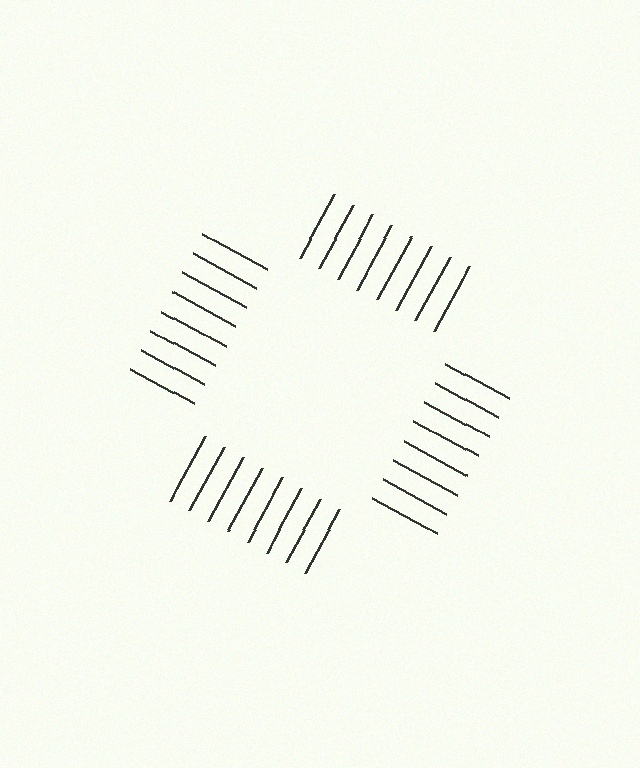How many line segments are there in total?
32 — 8 along each of the 4 edges.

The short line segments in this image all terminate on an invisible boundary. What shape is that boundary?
An illusory square — the line segments terminate on its edges but no continuous stroke is drawn.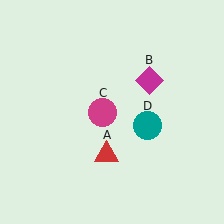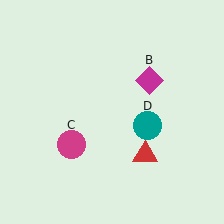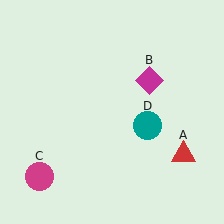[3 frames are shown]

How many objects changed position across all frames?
2 objects changed position: red triangle (object A), magenta circle (object C).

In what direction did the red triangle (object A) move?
The red triangle (object A) moved right.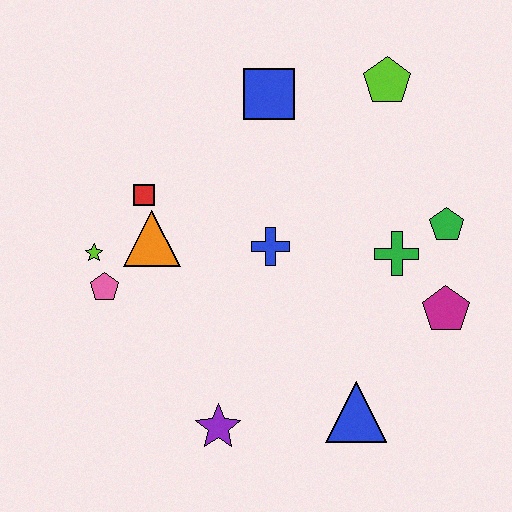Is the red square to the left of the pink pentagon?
No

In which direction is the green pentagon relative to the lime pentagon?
The green pentagon is below the lime pentagon.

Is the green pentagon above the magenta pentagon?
Yes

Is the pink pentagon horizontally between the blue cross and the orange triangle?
No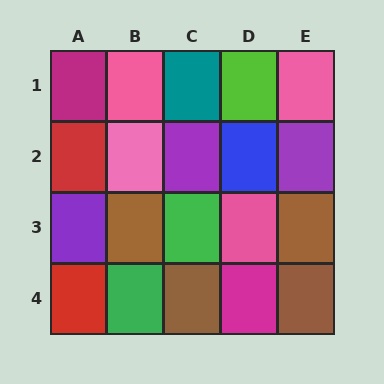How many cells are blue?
1 cell is blue.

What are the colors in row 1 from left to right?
Magenta, pink, teal, lime, pink.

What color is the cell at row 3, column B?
Brown.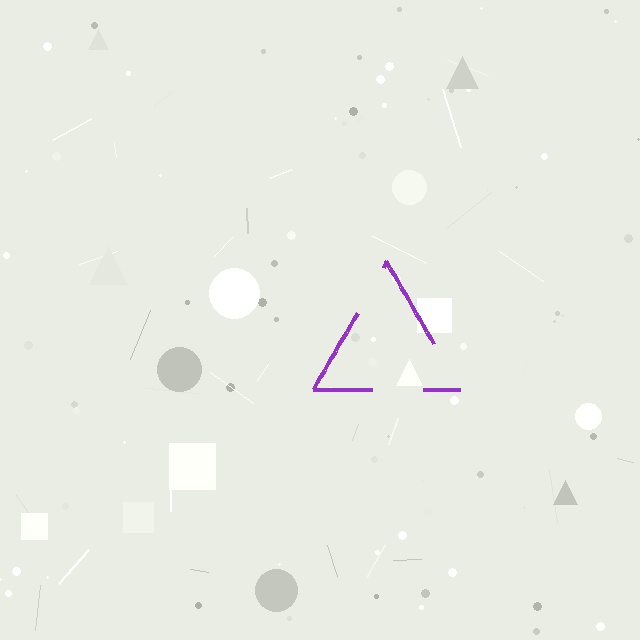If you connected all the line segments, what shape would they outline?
They would outline a triangle.